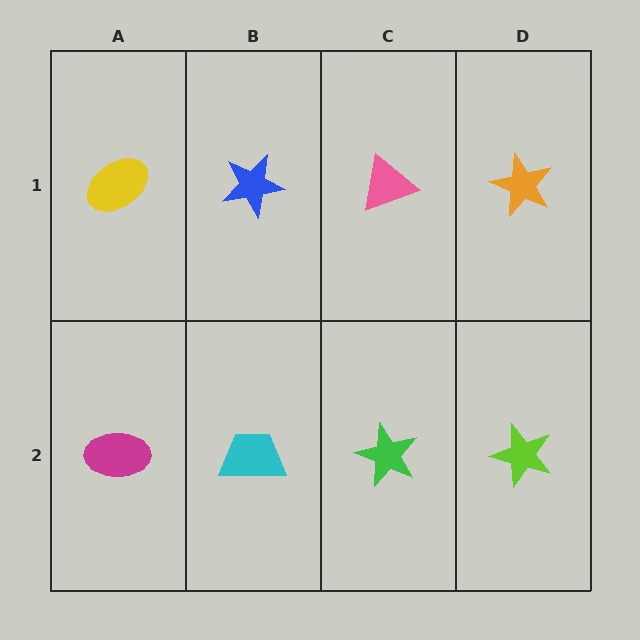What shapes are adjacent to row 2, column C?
A pink triangle (row 1, column C), a cyan trapezoid (row 2, column B), a lime star (row 2, column D).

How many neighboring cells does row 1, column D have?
2.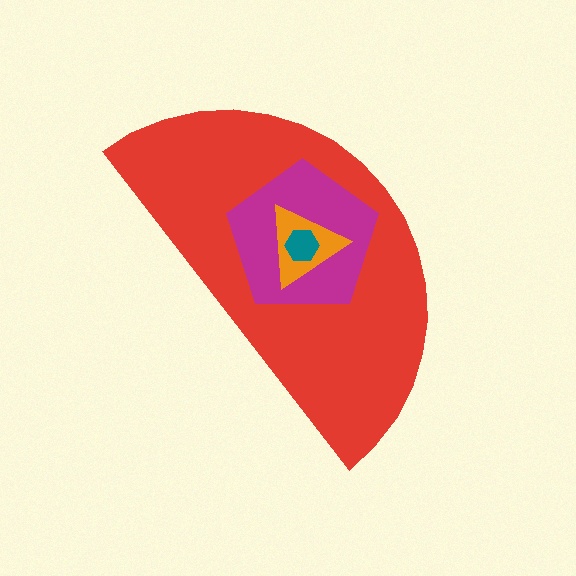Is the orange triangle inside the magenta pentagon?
Yes.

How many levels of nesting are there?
4.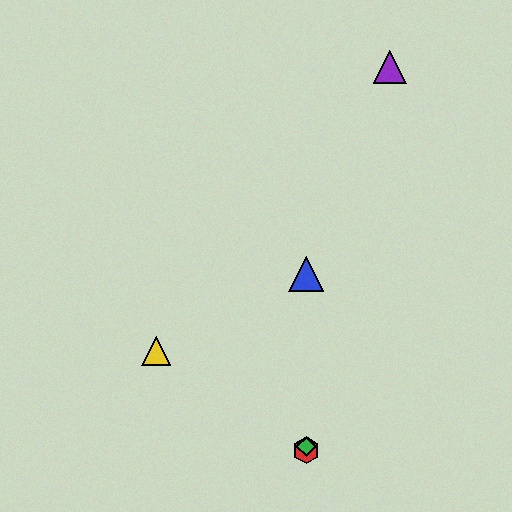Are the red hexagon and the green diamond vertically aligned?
Yes, both are at x≈306.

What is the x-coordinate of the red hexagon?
The red hexagon is at x≈306.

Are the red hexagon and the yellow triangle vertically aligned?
No, the red hexagon is at x≈306 and the yellow triangle is at x≈156.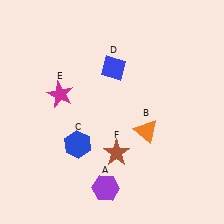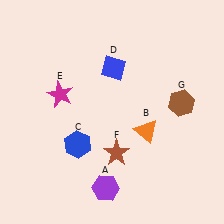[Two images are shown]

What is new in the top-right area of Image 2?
A brown hexagon (G) was added in the top-right area of Image 2.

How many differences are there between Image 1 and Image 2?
There is 1 difference between the two images.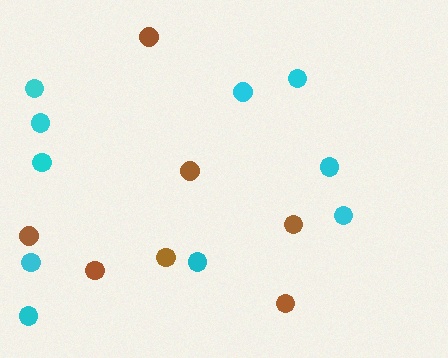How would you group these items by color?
There are 2 groups: one group of cyan circles (10) and one group of brown circles (7).